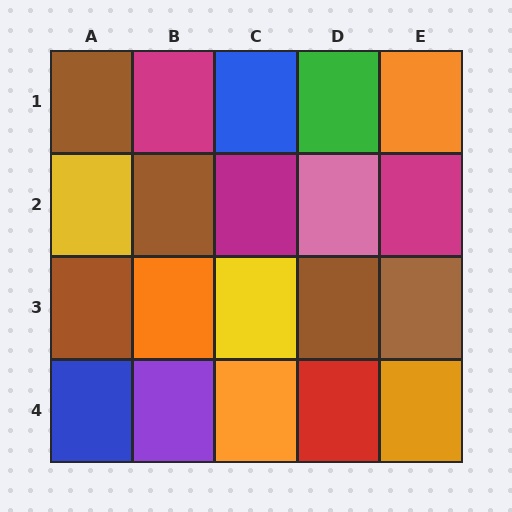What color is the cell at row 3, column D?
Brown.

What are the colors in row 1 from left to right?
Brown, magenta, blue, green, orange.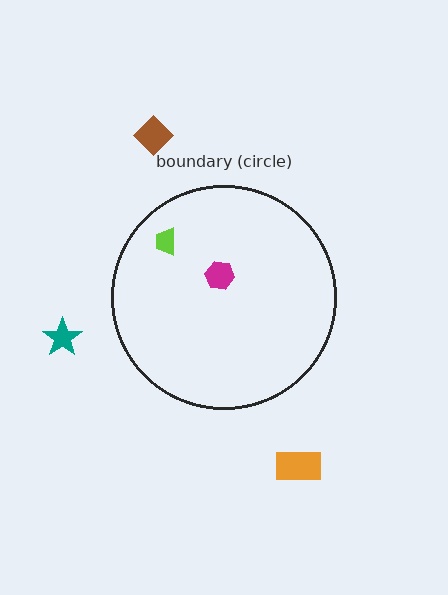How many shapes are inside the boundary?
2 inside, 3 outside.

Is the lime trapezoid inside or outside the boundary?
Inside.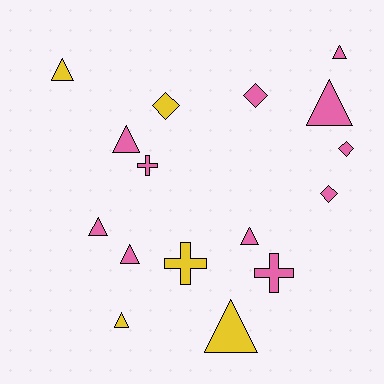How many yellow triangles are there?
There are 3 yellow triangles.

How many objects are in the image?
There are 16 objects.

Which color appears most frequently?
Pink, with 11 objects.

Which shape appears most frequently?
Triangle, with 9 objects.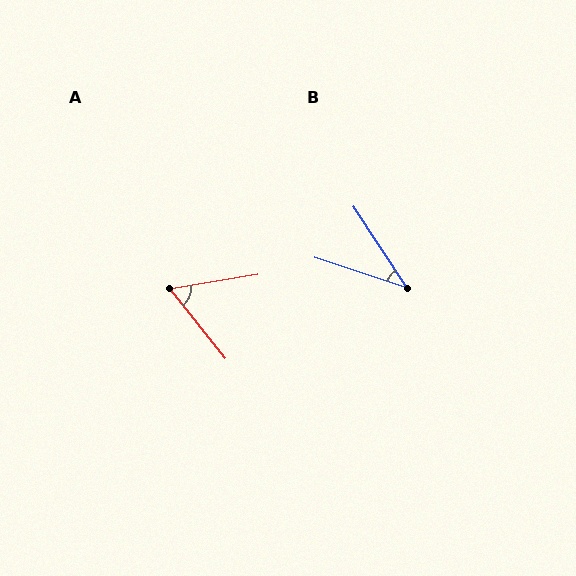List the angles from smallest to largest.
B (39°), A (60°).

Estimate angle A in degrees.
Approximately 60 degrees.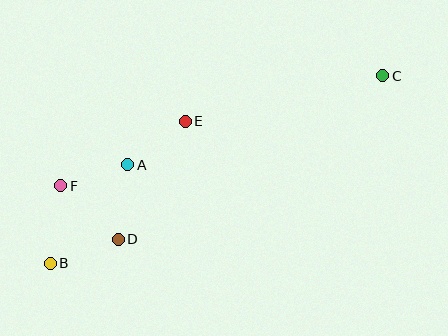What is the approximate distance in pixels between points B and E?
The distance between B and E is approximately 196 pixels.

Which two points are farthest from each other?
Points B and C are farthest from each other.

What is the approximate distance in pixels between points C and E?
The distance between C and E is approximately 202 pixels.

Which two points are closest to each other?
Points A and F are closest to each other.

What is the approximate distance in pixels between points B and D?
The distance between B and D is approximately 72 pixels.